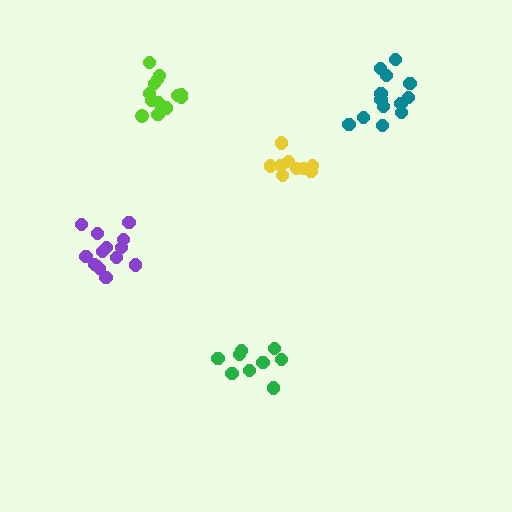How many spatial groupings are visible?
There are 5 spatial groupings.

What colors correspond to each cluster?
The clusters are colored: yellow, teal, lime, purple, green.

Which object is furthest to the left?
The purple cluster is leftmost.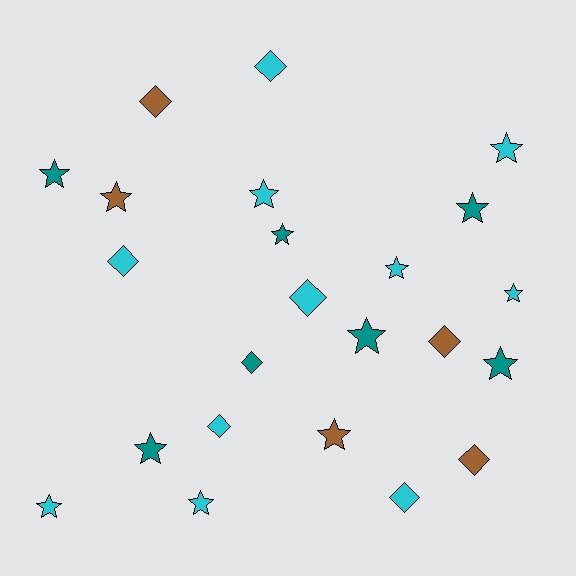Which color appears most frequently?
Cyan, with 11 objects.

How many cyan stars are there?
There are 6 cyan stars.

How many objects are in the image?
There are 23 objects.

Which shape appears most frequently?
Star, with 14 objects.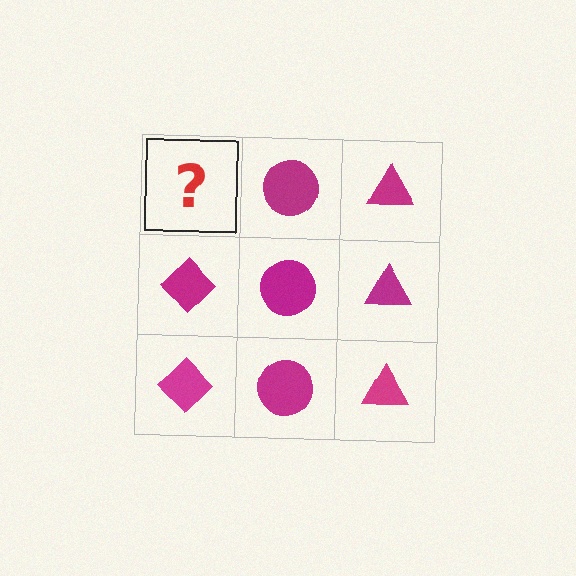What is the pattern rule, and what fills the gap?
The rule is that each column has a consistent shape. The gap should be filled with a magenta diamond.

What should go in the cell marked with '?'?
The missing cell should contain a magenta diamond.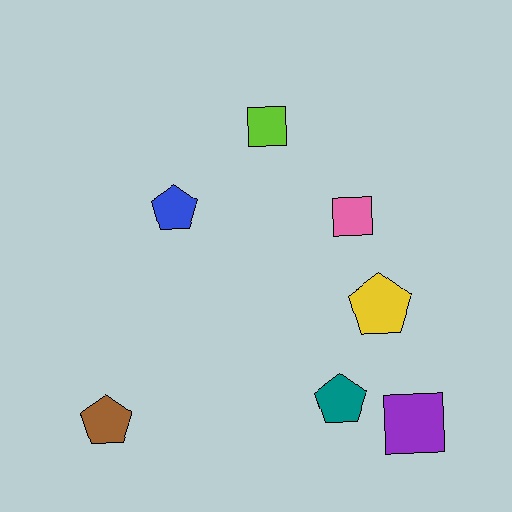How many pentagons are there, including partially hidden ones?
There are 4 pentagons.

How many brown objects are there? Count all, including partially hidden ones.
There is 1 brown object.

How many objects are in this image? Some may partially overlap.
There are 7 objects.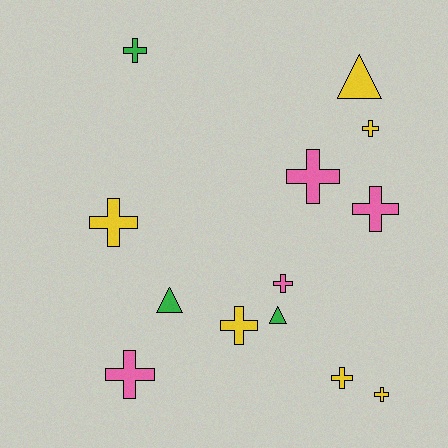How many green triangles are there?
There are 2 green triangles.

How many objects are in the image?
There are 13 objects.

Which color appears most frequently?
Yellow, with 6 objects.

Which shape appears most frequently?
Cross, with 10 objects.